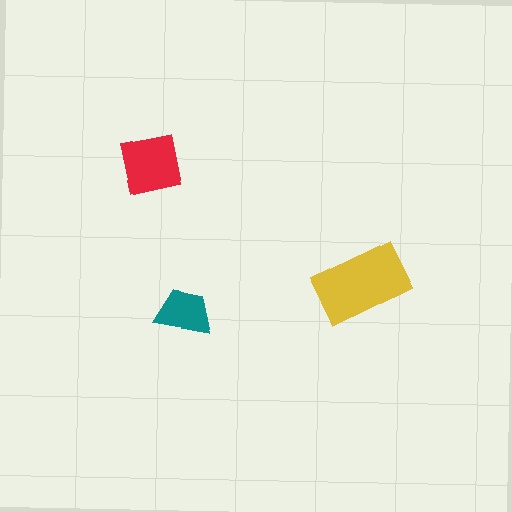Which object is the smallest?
The teal trapezoid.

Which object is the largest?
The yellow rectangle.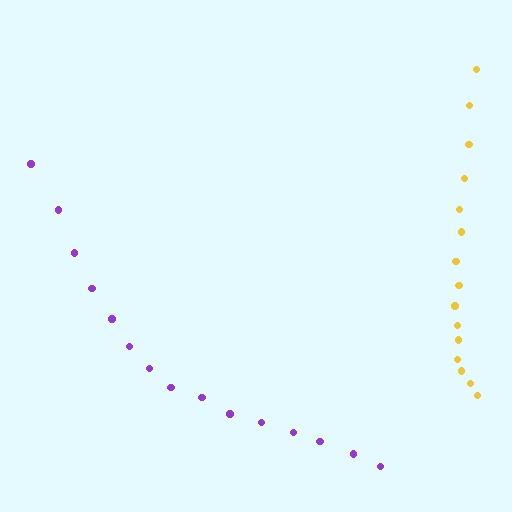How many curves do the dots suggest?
There are 2 distinct paths.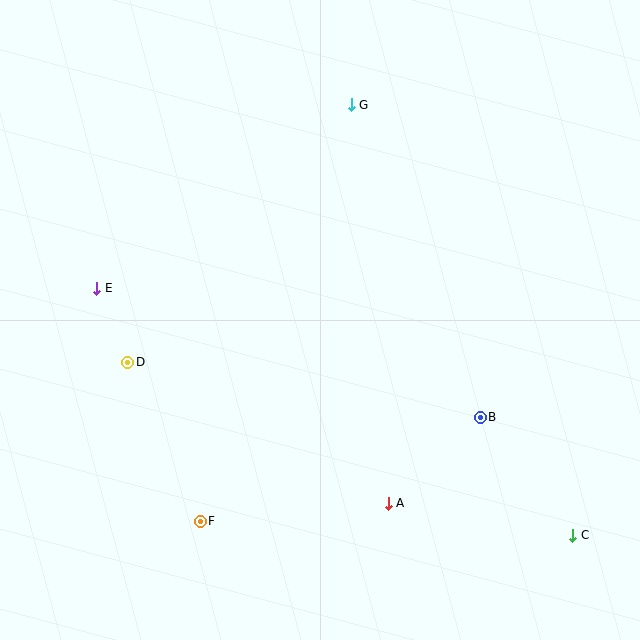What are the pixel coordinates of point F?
Point F is at (200, 521).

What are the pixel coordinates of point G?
Point G is at (351, 105).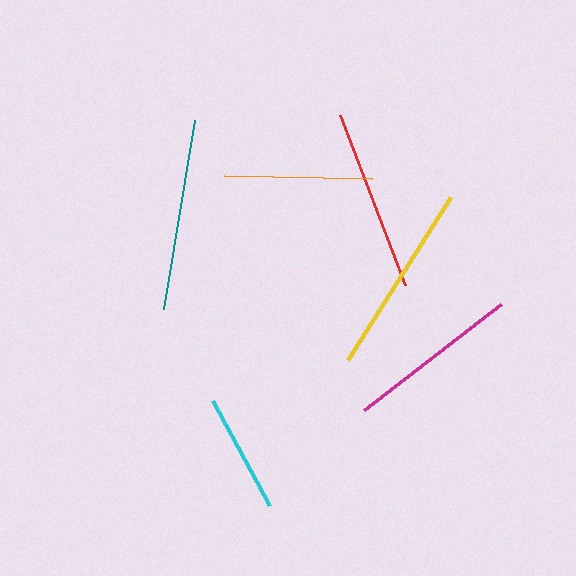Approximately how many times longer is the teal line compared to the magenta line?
The teal line is approximately 1.1 times the length of the magenta line.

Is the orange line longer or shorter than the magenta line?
The magenta line is longer than the orange line.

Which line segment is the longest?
The yellow line is the longest at approximately 193 pixels.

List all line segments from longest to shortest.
From longest to shortest: yellow, teal, red, magenta, orange, cyan.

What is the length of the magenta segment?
The magenta segment is approximately 172 pixels long.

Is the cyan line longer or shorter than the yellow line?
The yellow line is longer than the cyan line.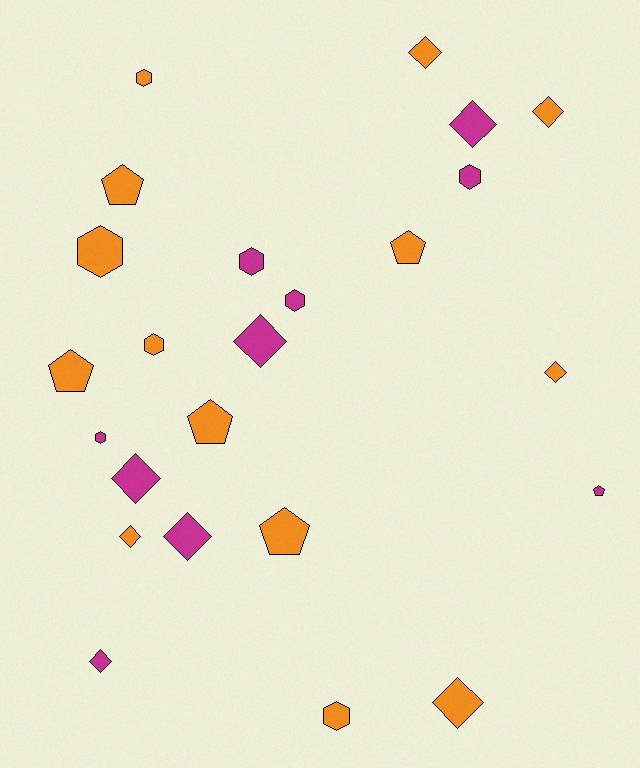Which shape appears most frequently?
Diamond, with 10 objects.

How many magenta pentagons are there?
There is 1 magenta pentagon.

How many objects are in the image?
There are 24 objects.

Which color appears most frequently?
Orange, with 14 objects.